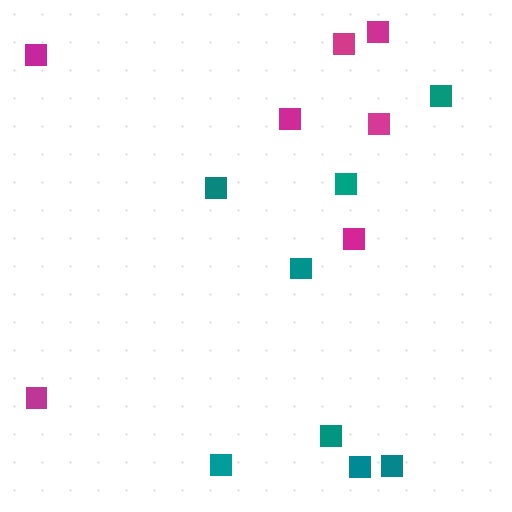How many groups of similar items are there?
There are 2 groups: one group of magenta squares (7) and one group of teal squares (8).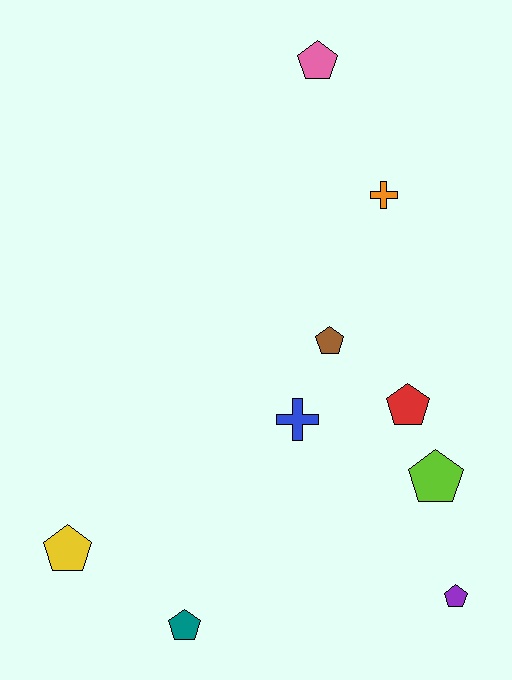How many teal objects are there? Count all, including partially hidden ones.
There is 1 teal object.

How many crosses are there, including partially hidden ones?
There are 2 crosses.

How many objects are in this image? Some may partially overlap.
There are 9 objects.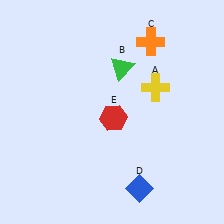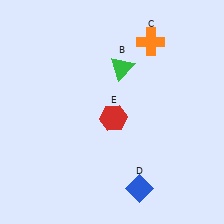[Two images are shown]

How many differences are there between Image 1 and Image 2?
There is 1 difference between the two images.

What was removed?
The yellow cross (A) was removed in Image 2.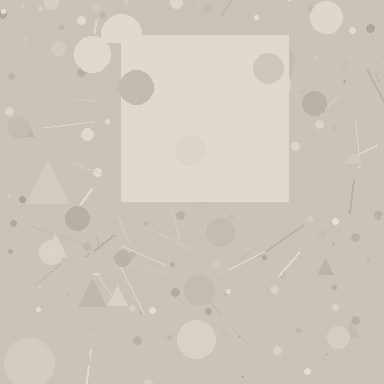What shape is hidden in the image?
A square is hidden in the image.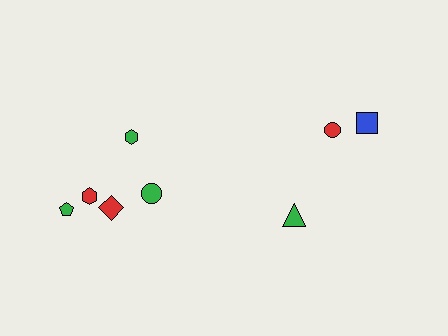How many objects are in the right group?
There are 3 objects.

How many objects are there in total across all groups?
There are 8 objects.